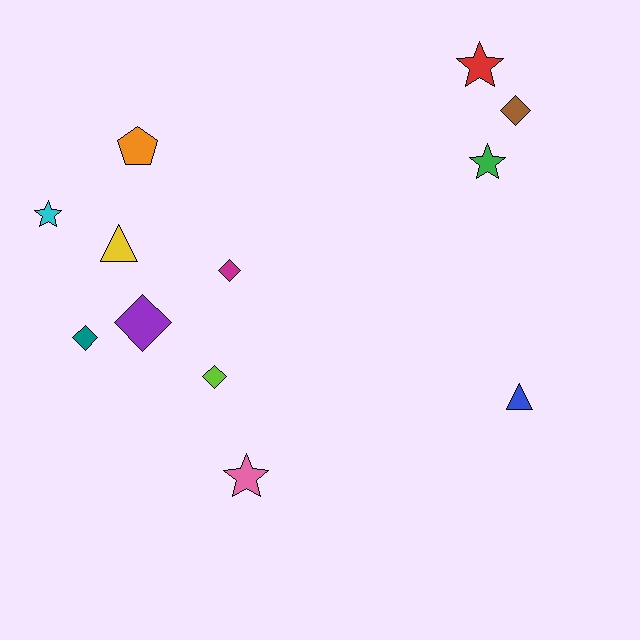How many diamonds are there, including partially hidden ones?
There are 5 diamonds.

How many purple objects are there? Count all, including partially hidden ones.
There is 1 purple object.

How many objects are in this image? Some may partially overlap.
There are 12 objects.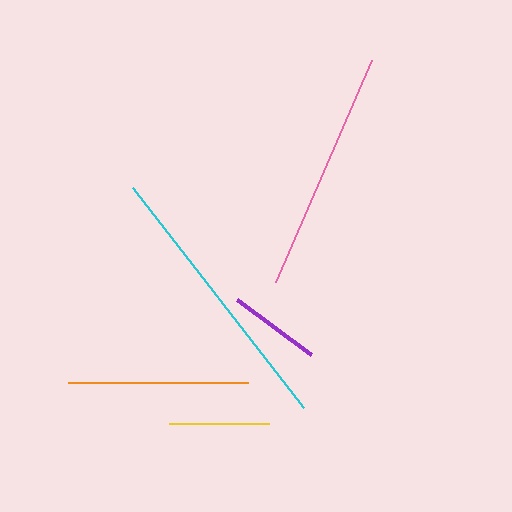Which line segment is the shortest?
The purple line is the shortest at approximately 93 pixels.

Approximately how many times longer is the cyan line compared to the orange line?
The cyan line is approximately 1.5 times the length of the orange line.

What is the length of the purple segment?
The purple segment is approximately 93 pixels long.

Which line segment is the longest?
The cyan line is the longest at approximately 278 pixels.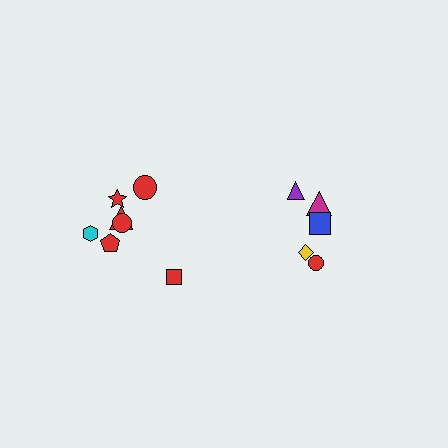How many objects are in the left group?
There are 7 objects.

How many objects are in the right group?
There are 5 objects.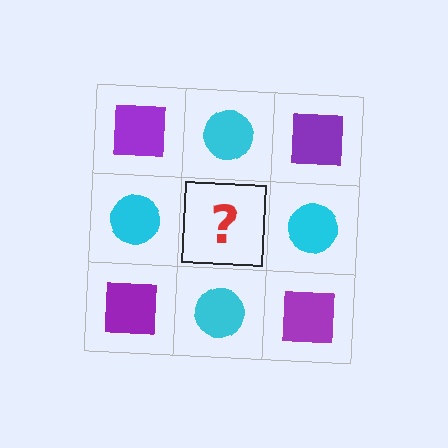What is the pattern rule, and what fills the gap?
The rule is that it alternates purple square and cyan circle in a checkerboard pattern. The gap should be filled with a purple square.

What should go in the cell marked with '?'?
The missing cell should contain a purple square.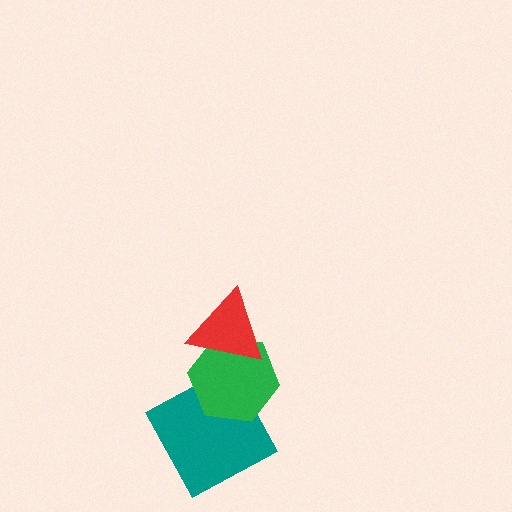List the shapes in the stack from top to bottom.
From top to bottom: the red triangle, the green hexagon, the teal square.